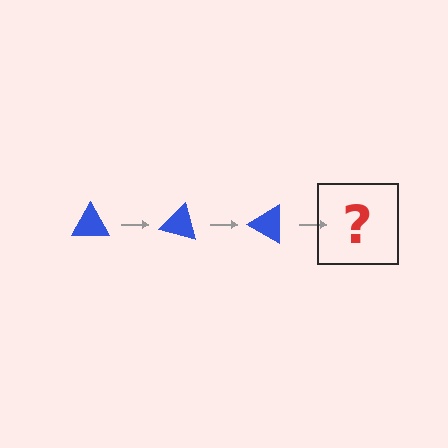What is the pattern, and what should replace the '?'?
The pattern is that the triangle rotates 15 degrees each step. The '?' should be a blue triangle rotated 45 degrees.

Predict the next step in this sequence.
The next step is a blue triangle rotated 45 degrees.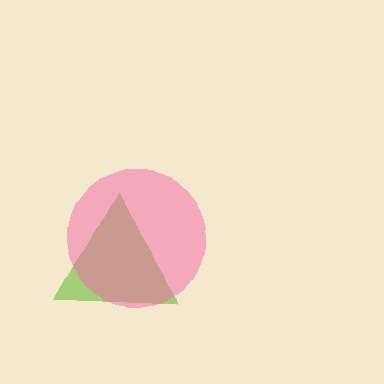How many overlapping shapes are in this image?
There are 2 overlapping shapes in the image.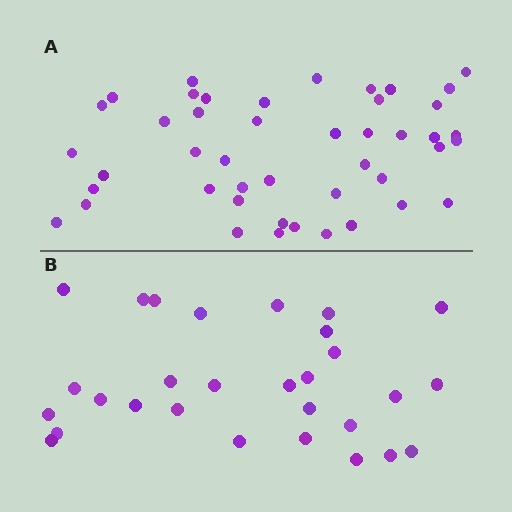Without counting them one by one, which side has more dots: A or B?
Region A (the top region) has more dots.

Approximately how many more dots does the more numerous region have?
Region A has approximately 15 more dots than region B.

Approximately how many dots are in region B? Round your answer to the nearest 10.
About 30 dots. (The exact count is 29, which rounds to 30.)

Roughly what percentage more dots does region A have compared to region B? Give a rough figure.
About 55% more.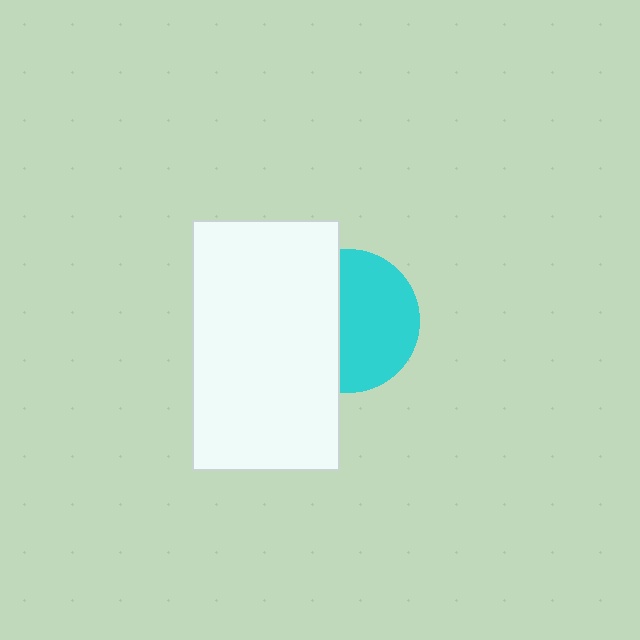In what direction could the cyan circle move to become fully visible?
The cyan circle could move right. That would shift it out from behind the white rectangle entirely.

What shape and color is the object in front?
The object in front is a white rectangle.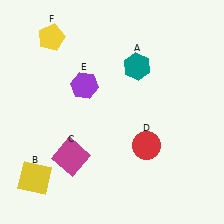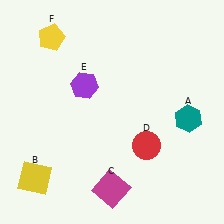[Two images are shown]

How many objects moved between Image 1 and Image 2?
2 objects moved between the two images.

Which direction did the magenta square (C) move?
The magenta square (C) moved right.